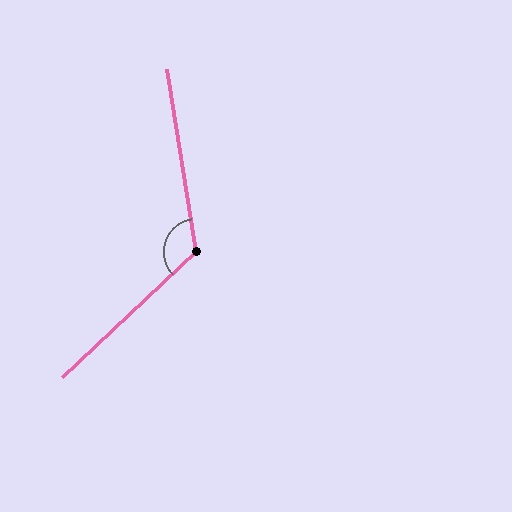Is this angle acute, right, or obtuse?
It is obtuse.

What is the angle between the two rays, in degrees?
Approximately 124 degrees.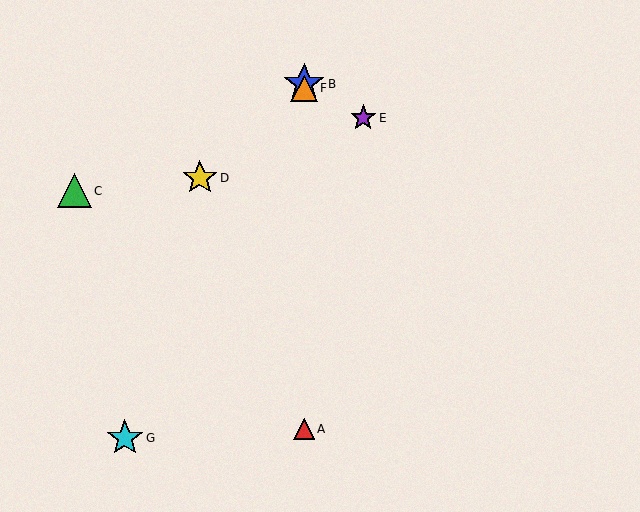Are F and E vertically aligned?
No, F is at x≈304 and E is at x≈363.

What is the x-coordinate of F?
Object F is at x≈304.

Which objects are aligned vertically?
Objects A, B, F are aligned vertically.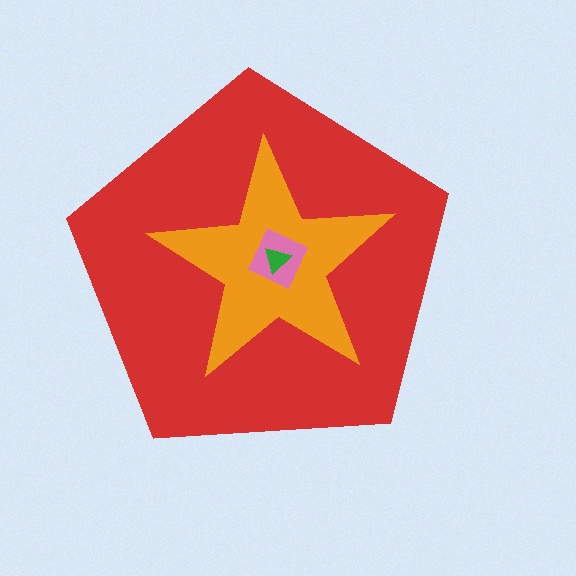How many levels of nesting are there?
4.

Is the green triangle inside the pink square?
Yes.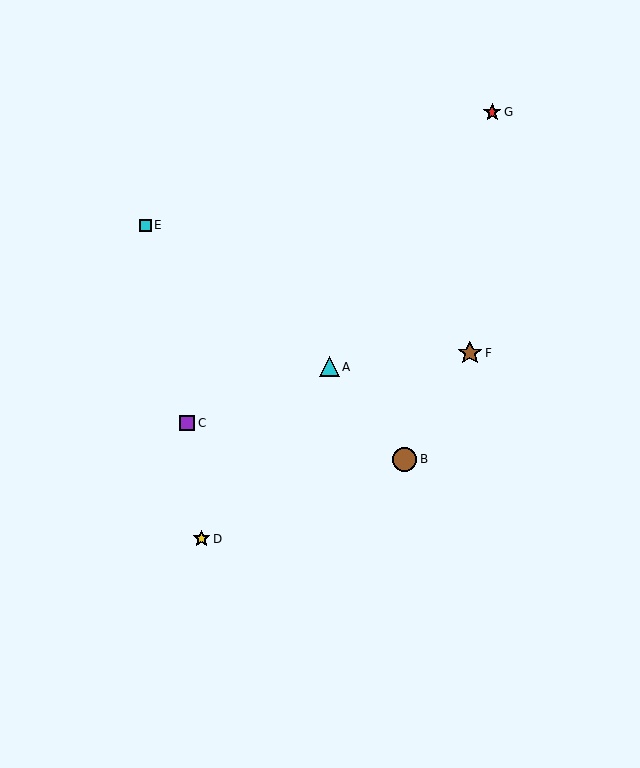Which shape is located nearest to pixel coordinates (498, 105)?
The red star (labeled G) at (492, 112) is nearest to that location.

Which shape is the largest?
The brown circle (labeled B) is the largest.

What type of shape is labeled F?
Shape F is a brown star.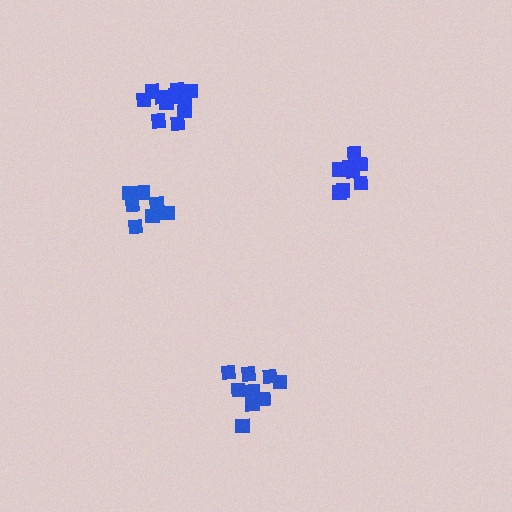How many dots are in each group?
Group 1: 13 dots, Group 2: 8 dots, Group 3: 8 dots, Group 4: 10 dots (39 total).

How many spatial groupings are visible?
There are 4 spatial groupings.